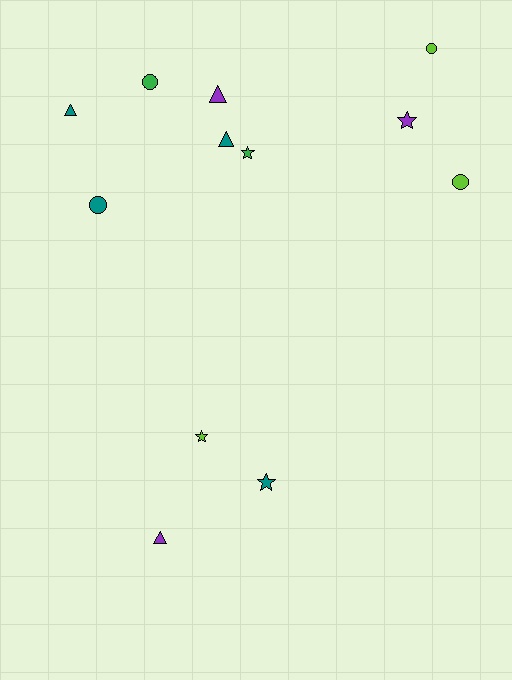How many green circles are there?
There is 1 green circle.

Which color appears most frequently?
Teal, with 4 objects.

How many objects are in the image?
There are 12 objects.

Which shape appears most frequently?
Star, with 4 objects.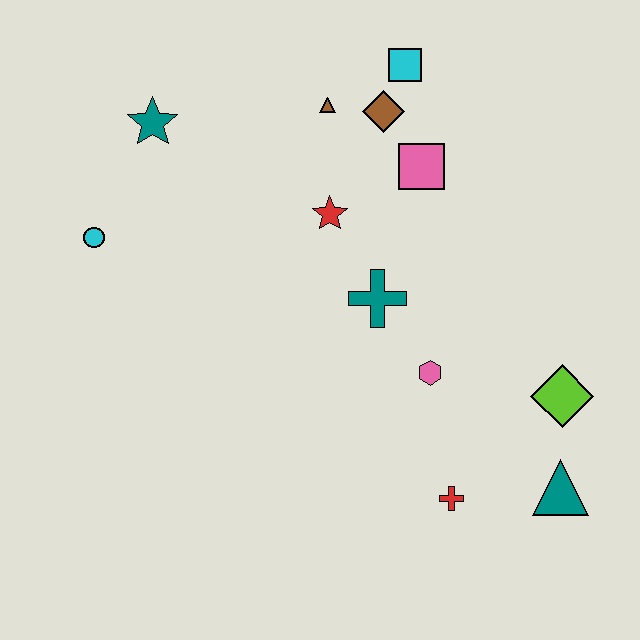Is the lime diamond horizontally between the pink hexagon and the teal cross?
No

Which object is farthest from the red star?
The teal triangle is farthest from the red star.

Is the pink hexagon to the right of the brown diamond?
Yes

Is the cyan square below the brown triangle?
No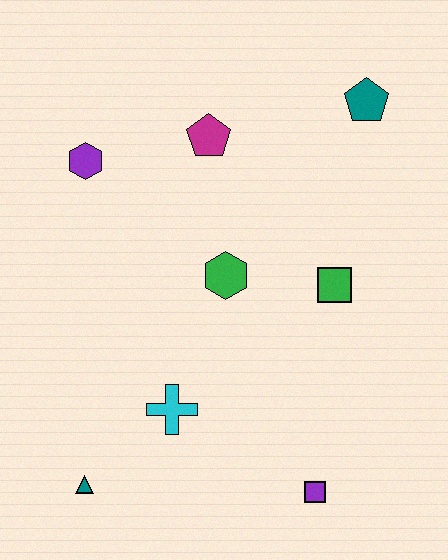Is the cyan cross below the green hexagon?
Yes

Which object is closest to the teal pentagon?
The magenta pentagon is closest to the teal pentagon.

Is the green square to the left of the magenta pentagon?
No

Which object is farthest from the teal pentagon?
The teal triangle is farthest from the teal pentagon.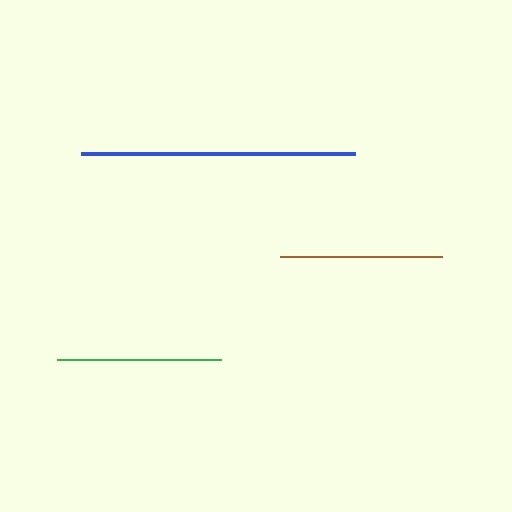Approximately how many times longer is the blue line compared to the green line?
The blue line is approximately 1.7 times the length of the green line.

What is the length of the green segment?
The green segment is approximately 163 pixels long.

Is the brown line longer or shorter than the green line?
The green line is longer than the brown line.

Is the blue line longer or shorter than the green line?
The blue line is longer than the green line.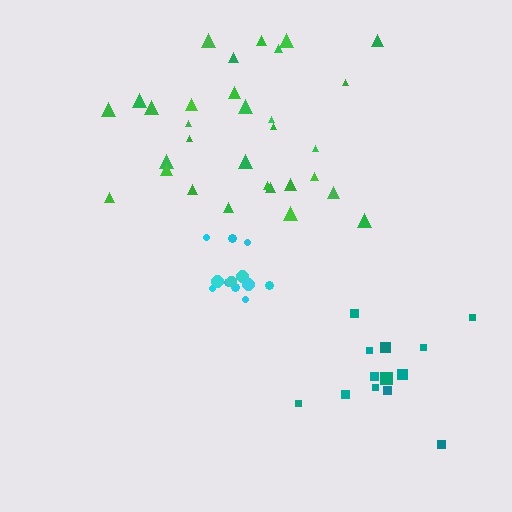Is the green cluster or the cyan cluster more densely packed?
Cyan.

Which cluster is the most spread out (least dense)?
Green.